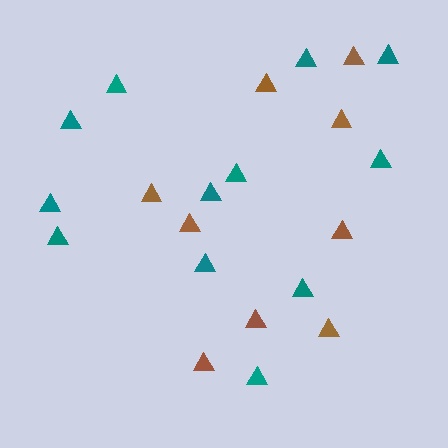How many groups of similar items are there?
There are 2 groups: one group of brown triangles (9) and one group of teal triangles (12).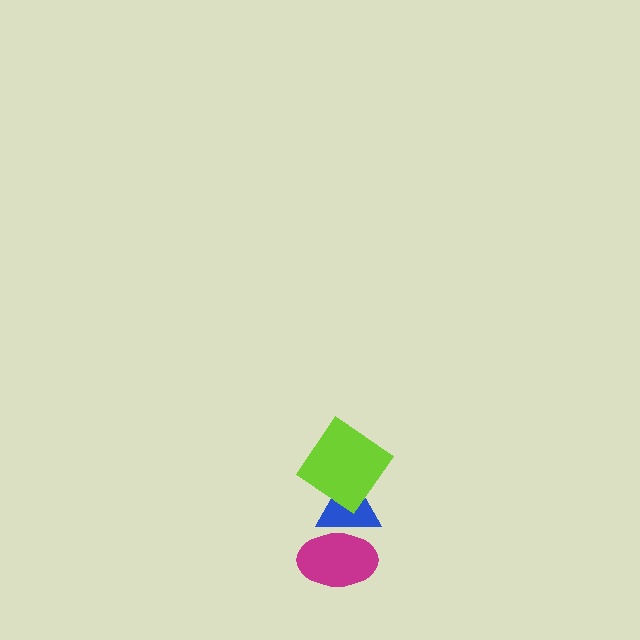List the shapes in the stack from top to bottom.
From top to bottom: the lime diamond, the blue triangle, the magenta ellipse.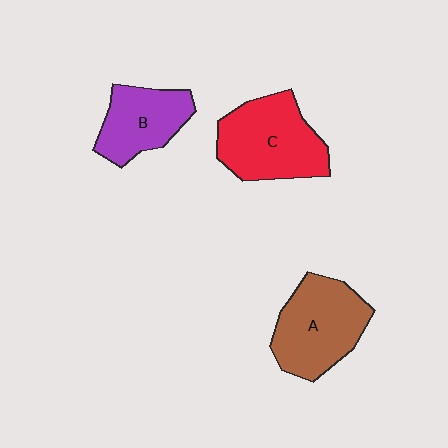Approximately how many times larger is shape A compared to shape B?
Approximately 1.3 times.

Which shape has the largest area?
Shape C (red).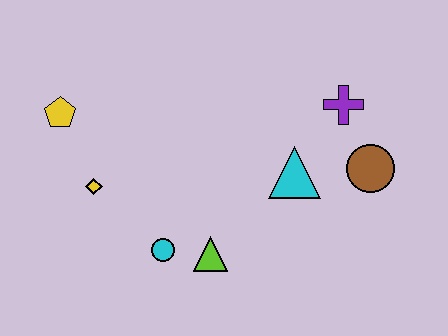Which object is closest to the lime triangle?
The cyan circle is closest to the lime triangle.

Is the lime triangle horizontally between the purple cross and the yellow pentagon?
Yes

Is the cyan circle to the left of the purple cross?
Yes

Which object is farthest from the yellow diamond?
The brown circle is farthest from the yellow diamond.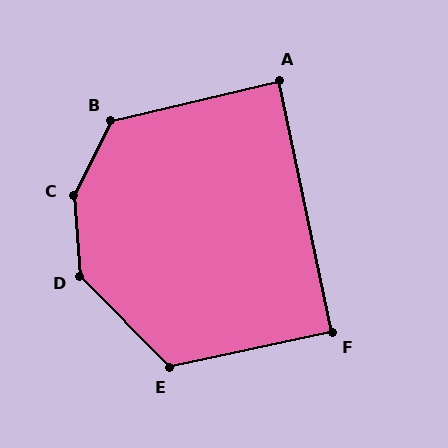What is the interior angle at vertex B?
Approximately 130 degrees (obtuse).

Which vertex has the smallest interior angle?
A, at approximately 89 degrees.